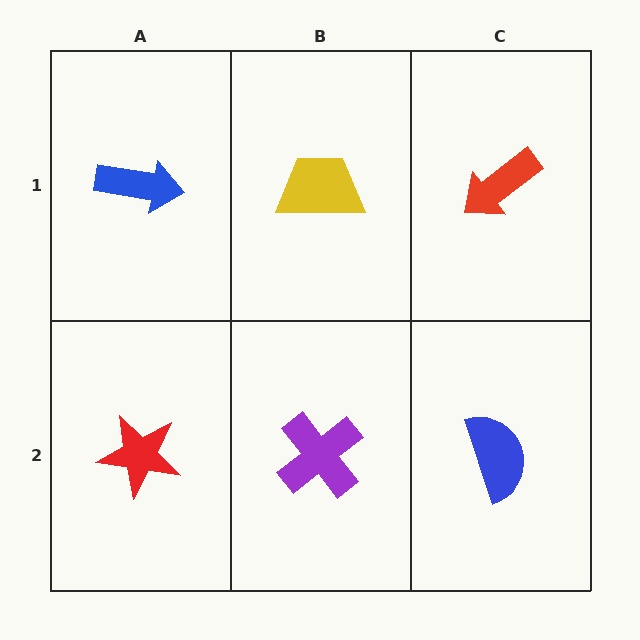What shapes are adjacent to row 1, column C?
A blue semicircle (row 2, column C), a yellow trapezoid (row 1, column B).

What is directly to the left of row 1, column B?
A blue arrow.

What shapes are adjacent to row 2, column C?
A red arrow (row 1, column C), a purple cross (row 2, column B).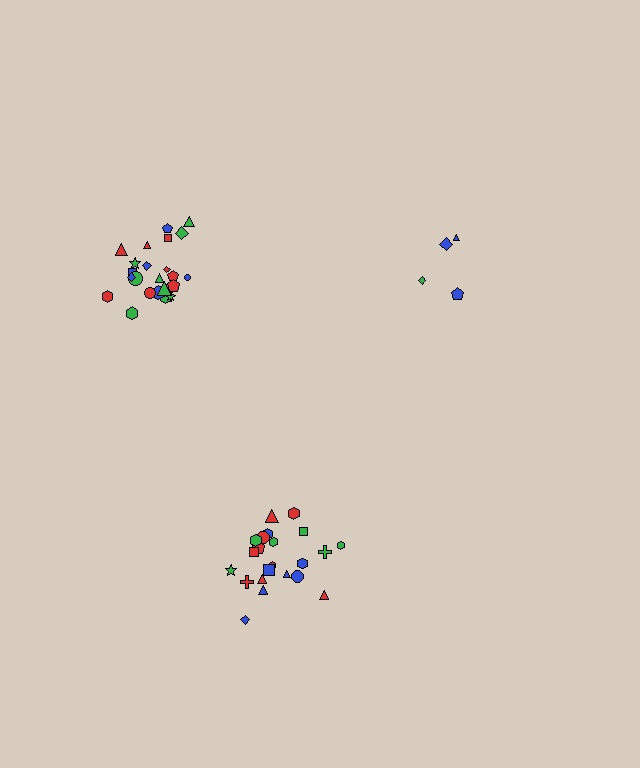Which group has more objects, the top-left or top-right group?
The top-left group.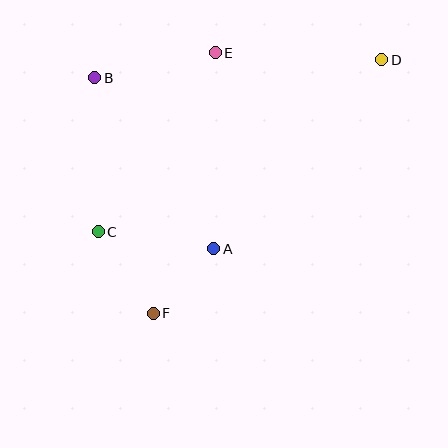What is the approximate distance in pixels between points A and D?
The distance between A and D is approximately 253 pixels.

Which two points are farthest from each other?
Points D and F are farthest from each other.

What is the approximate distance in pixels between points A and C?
The distance between A and C is approximately 117 pixels.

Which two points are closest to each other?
Points A and F are closest to each other.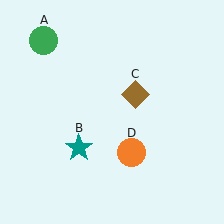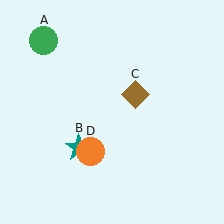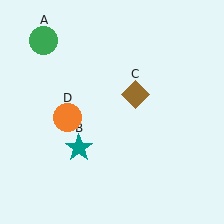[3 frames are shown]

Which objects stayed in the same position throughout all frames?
Green circle (object A) and teal star (object B) and brown diamond (object C) remained stationary.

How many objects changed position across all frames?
1 object changed position: orange circle (object D).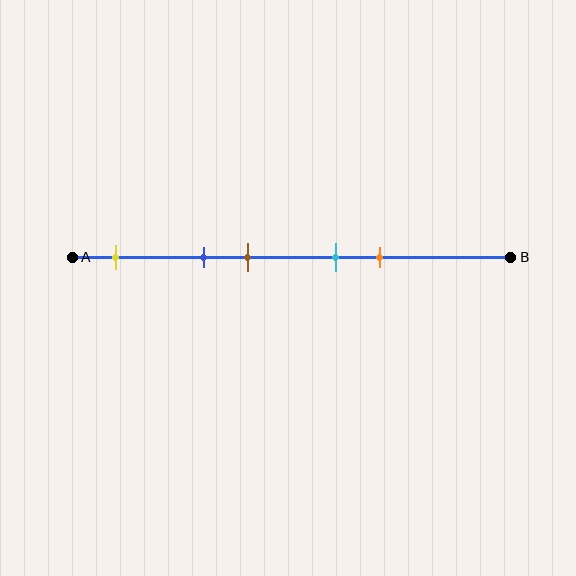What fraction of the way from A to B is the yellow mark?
The yellow mark is approximately 10% (0.1) of the way from A to B.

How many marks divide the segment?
There are 5 marks dividing the segment.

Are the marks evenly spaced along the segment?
No, the marks are not evenly spaced.